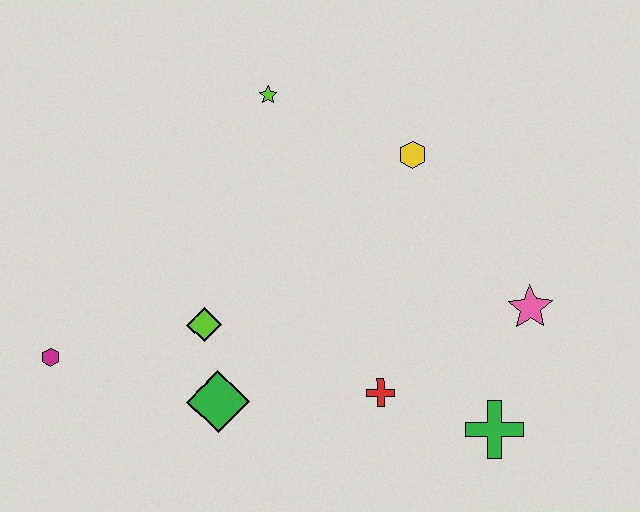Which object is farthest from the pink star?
The magenta hexagon is farthest from the pink star.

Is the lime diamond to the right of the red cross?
No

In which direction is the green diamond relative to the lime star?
The green diamond is below the lime star.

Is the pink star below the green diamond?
No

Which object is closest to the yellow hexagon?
The lime star is closest to the yellow hexagon.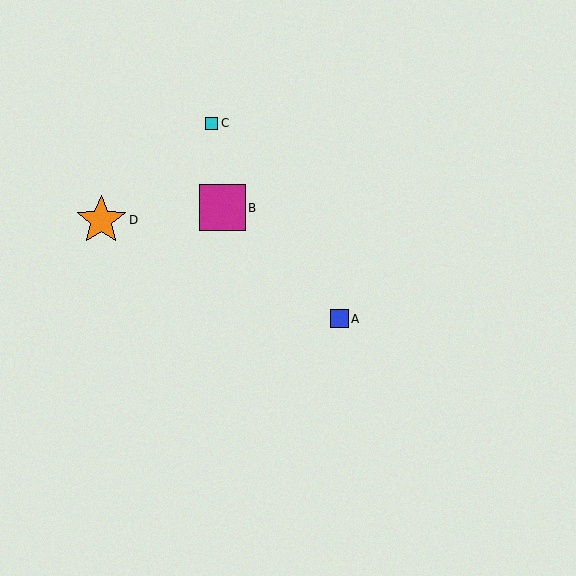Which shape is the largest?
The orange star (labeled D) is the largest.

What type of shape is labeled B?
Shape B is a magenta square.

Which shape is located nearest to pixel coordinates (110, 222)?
The orange star (labeled D) at (101, 220) is nearest to that location.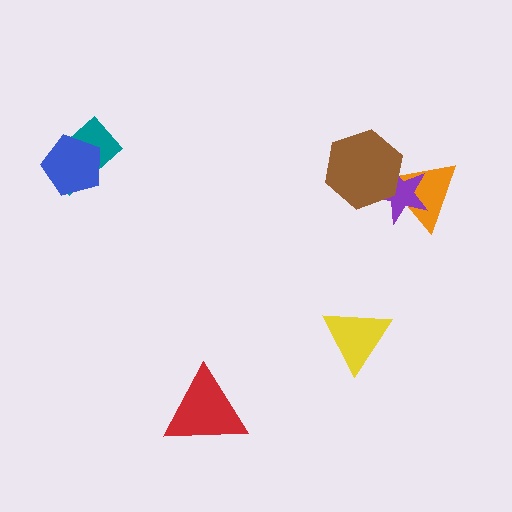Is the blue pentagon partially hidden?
No, no other shape covers it.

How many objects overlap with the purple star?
2 objects overlap with the purple star.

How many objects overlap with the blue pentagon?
1 object overlaps with the blue pentagon.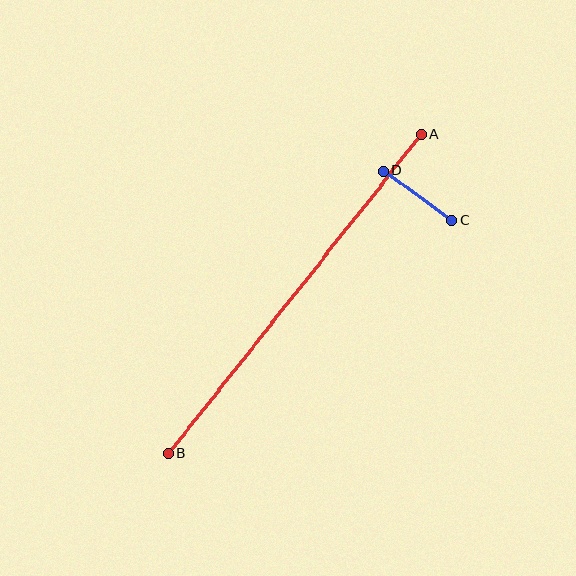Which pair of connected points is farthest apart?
Points A and B are farthest apart.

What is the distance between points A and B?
The distance is approximately 407 pixels.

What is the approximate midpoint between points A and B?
The midpoint is at approximately (295, 293) pixels.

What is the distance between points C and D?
The distance is approximately 84 pixels.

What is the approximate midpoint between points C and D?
The midpoint is at approximately (418, 196) pixels.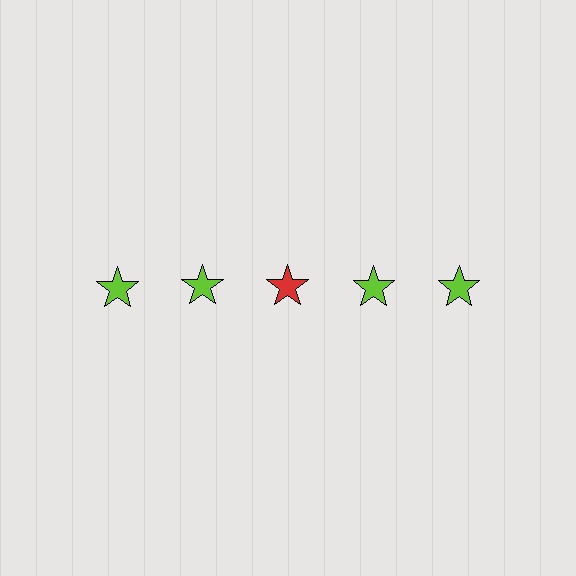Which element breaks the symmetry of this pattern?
The red star in the top row, center column breaks the symmetry. All other shapes are lime stars.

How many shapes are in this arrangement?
There are 5 shapes arranged in a grid pattern.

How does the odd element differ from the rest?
It has a different color: red instead of lime.